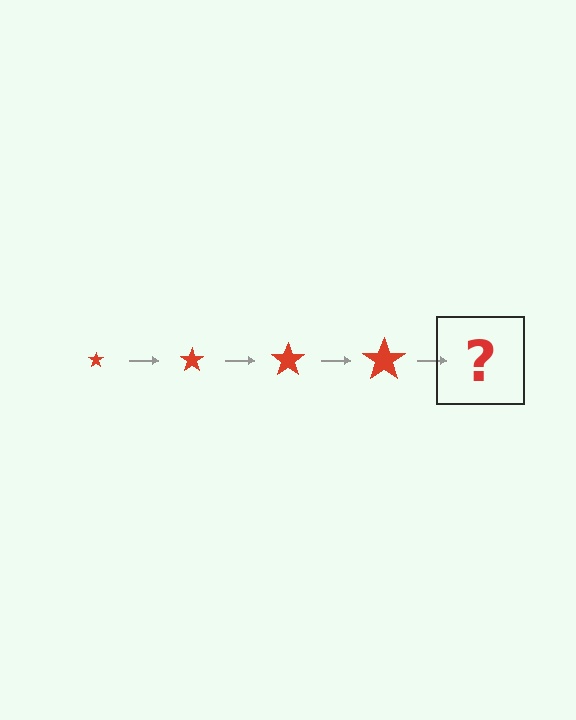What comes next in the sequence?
The next element should be a red star, larger than the previous one.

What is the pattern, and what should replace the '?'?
The pattern is that the star gets progressively larger each step. The '?' should be a red star, larger than the previous one.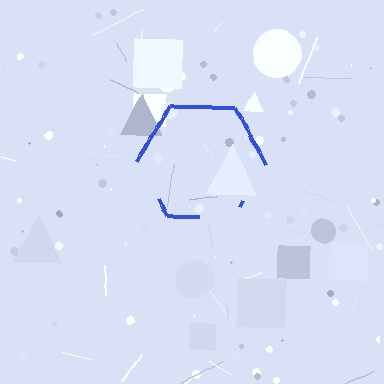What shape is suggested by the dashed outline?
The dashed outline suggests a hexagon.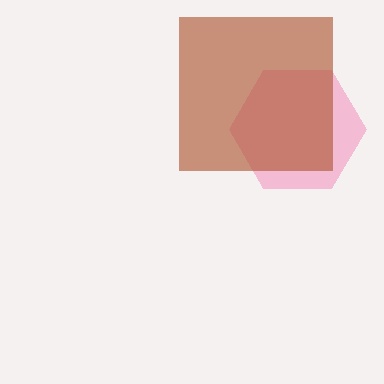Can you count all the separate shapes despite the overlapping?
Yes, there are 2 separate shapes.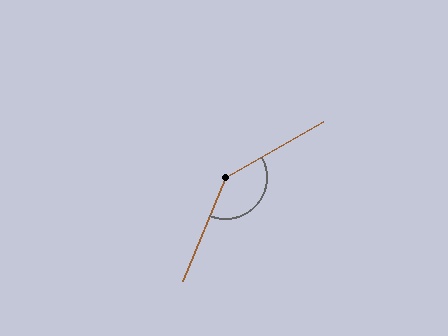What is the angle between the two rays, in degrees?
Approximately 142 degrees.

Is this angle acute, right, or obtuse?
It is obtuse.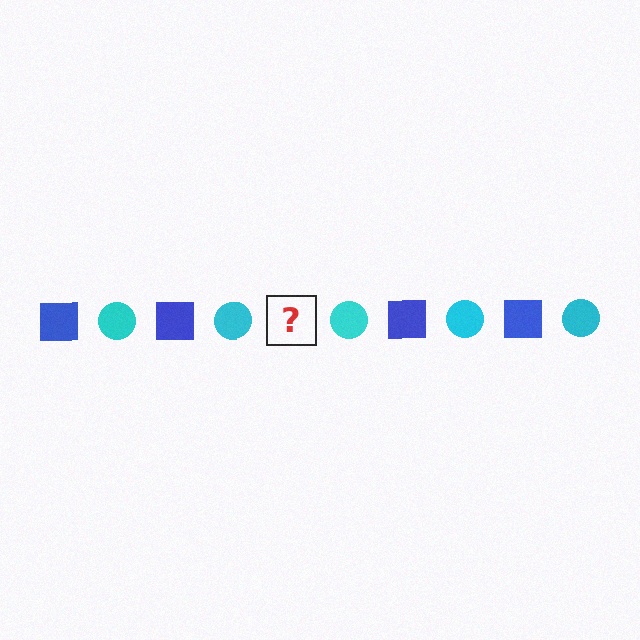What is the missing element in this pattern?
The missing element is a blue square.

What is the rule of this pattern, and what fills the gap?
The rule is that the pattern alternates between blue square and cyan circle. The gap should be filled with a blue square.